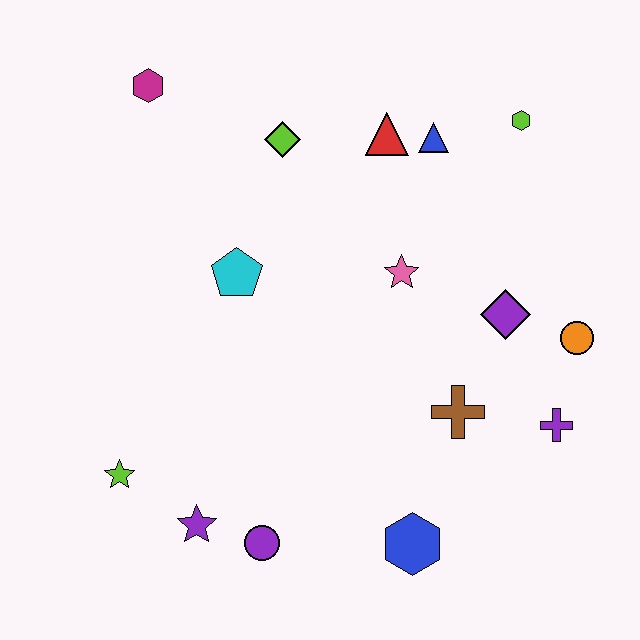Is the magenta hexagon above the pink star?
Yes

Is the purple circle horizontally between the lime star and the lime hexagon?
Yes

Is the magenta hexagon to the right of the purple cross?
No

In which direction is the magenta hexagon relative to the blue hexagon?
The magenta hexagon is above the blue hexagon.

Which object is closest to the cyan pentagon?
The lime diamond is closest to the cyan pentagon.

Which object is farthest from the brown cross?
The magenta hexagon is farthest from the brown cross.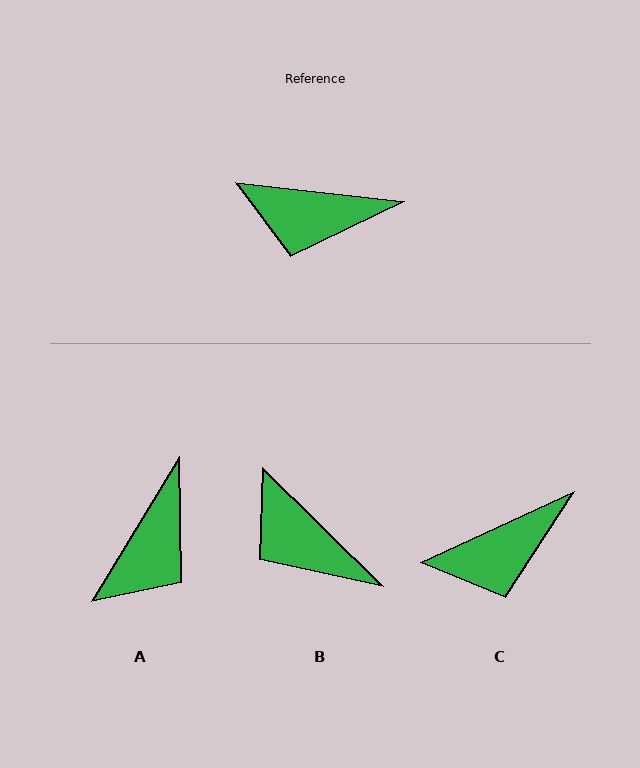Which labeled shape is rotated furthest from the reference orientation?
A, about 65 degrees away.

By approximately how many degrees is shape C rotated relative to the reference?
Approximately 31 degrees counter-clockwise.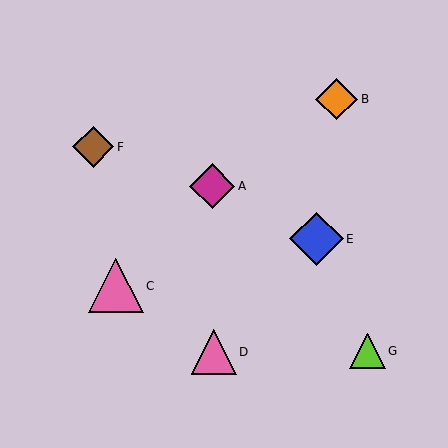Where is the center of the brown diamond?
The center of the brown diamond is at (93, 147).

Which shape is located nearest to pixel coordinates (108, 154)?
The brown diamond (labeled F) at (93, 147) is nearest to that location.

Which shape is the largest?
The pink triangle (labeled C) is the largest.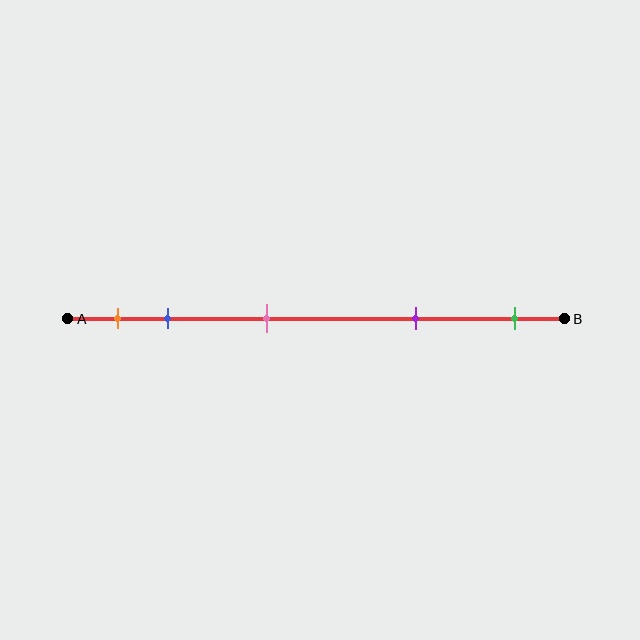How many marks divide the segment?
There are 5 marks dividing the segment.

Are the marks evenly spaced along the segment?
No, the marks are not evenly spaced.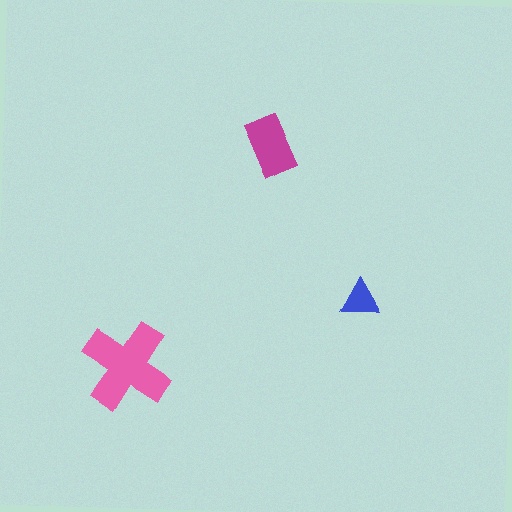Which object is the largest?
The pink cross.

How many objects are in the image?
There are 3 objects in the image.